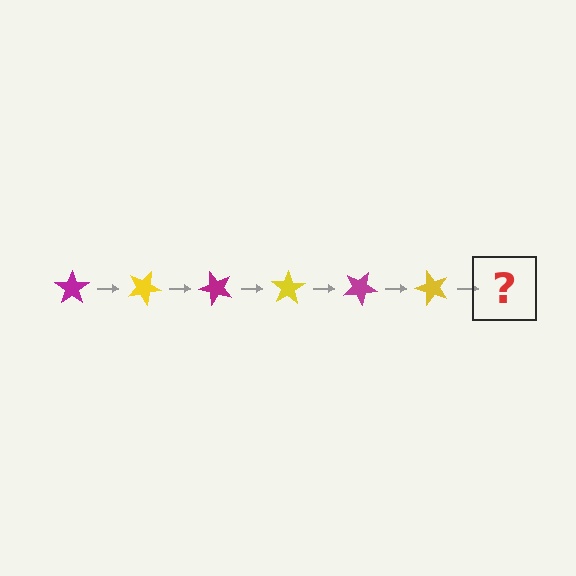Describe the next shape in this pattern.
It should be a magenta star, rotated 150 degrees from the start.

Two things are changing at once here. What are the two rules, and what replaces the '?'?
The two rules are that it rotates 25 degrees each step and the color cycles through magenta and yellow. The '?' should be a magenta star, rotated 150 degrees from the start.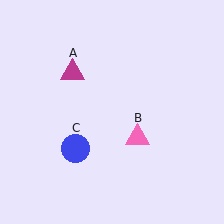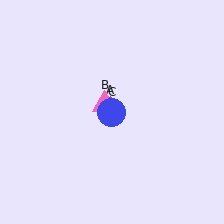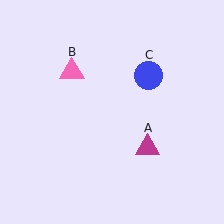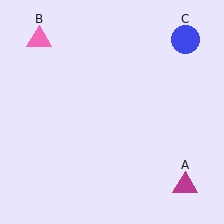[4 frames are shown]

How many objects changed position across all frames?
3 objects changed position: magenta triangle (object A), pink triangle (object B), blue circle (object C).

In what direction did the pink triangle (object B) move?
The pink triangle (object B) moved up and to the left.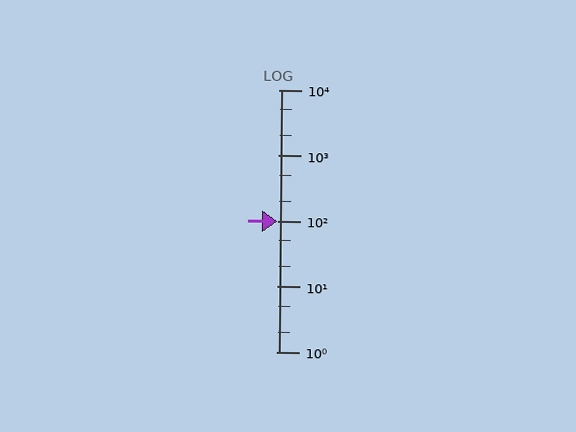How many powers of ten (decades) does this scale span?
The scale spans 4 decades, from 1 to 10000.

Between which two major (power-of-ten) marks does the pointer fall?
The pointer is between 100 and 1000.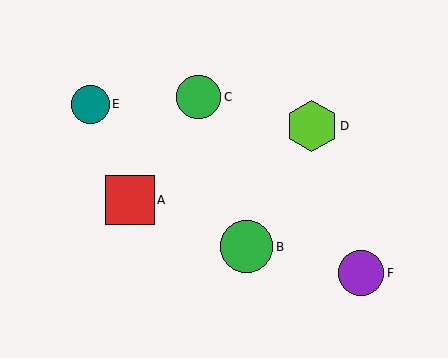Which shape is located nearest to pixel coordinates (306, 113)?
The lime hexagon (labeled D) at (312, 126) is nearest to that location.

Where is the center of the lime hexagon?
The center of the lime hexagon is at (312, 126).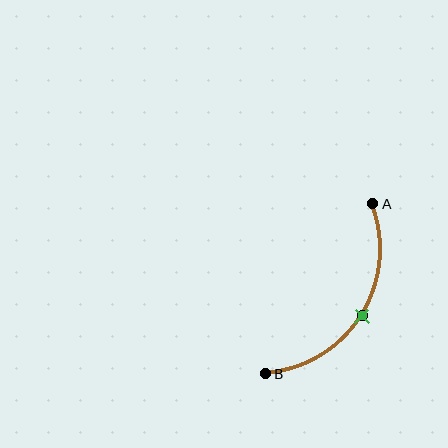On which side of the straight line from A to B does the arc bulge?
The arc bulges to the right of the straight line connecting A and B.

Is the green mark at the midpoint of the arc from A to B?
Yes. The green mark lies on the arc at equal arc-length from both A and B — it is the arc midpoint.